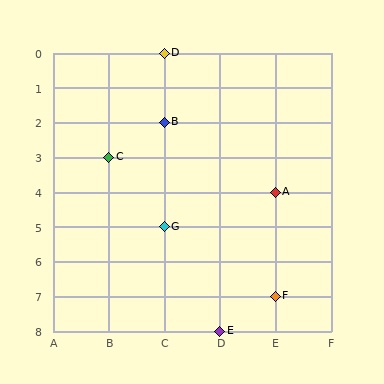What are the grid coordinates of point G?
Point G is at grid coordinates (C, 5).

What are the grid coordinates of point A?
Point A is at grid coordinates (E, 4).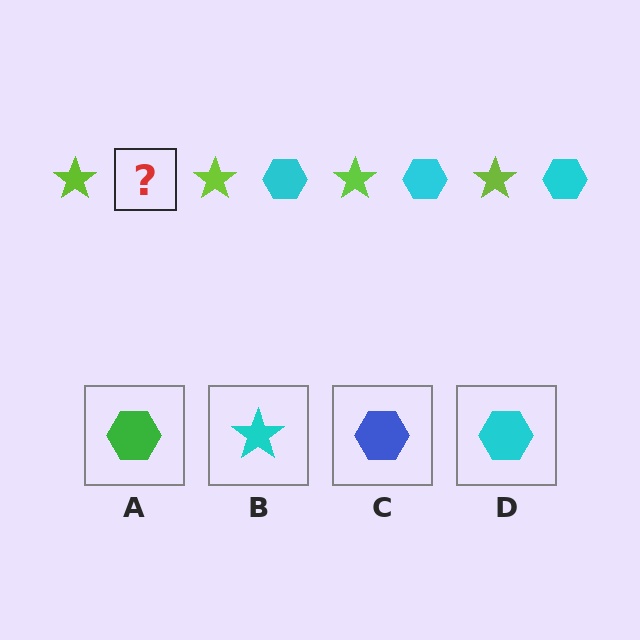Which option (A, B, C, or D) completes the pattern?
D.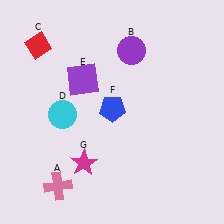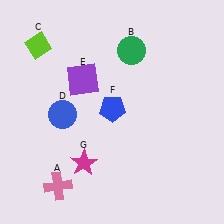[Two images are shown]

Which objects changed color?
B changed from purple to green. C changed from red to lime. D changed from cyan to blue.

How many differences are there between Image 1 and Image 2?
There are 3 differences between the two images.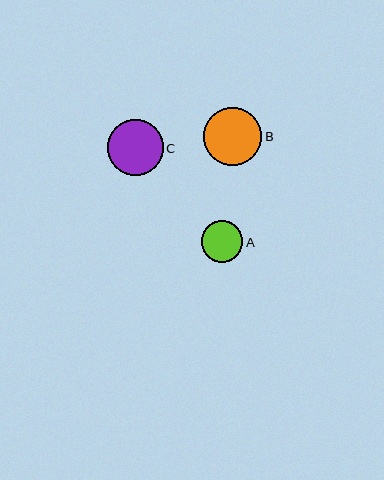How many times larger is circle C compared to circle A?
Circle C is approximately 1.3 times the size of circle A.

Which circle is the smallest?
Circle A is the smallest with a size of approximately 41 pixels.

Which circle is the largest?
Circle B is the largest with a size of approximately 58 pixels.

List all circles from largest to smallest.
From largest to smallest: B, C, A.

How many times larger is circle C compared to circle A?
Circle C is approximately 1.3 times the size of circle A.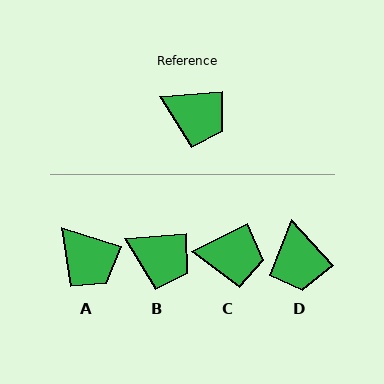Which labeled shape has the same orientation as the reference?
B.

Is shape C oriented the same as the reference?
No, it is off by about 21 degrees.